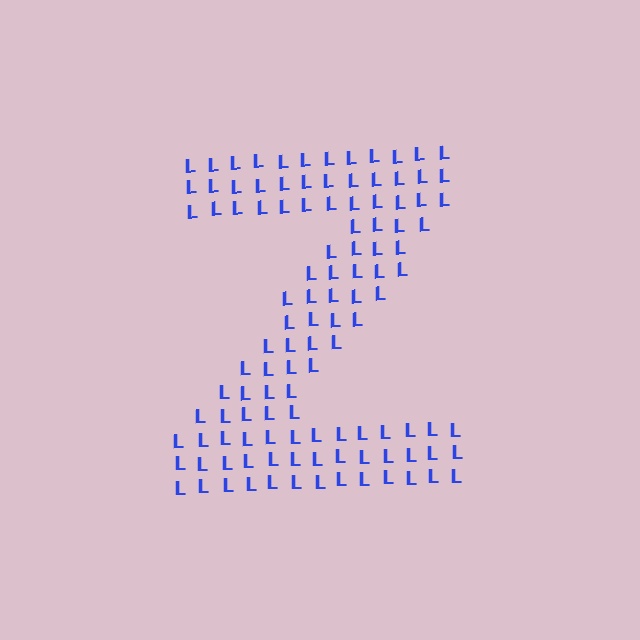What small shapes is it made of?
It is made of small letter L's.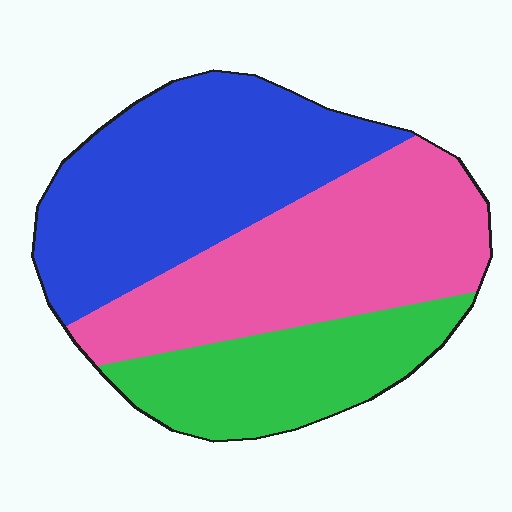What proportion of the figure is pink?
Pink covers 38% of the figure.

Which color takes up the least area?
Green, at roughly 25%.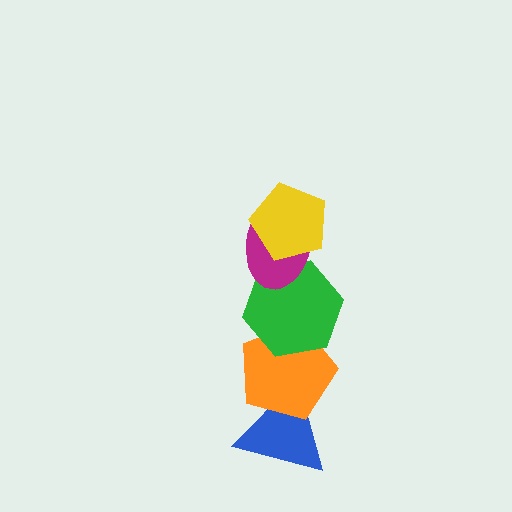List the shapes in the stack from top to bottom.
From top to bottom: the yellow pentagon, the magenta ellipse, the green hexagon, the orange pentagon, the blue triangle.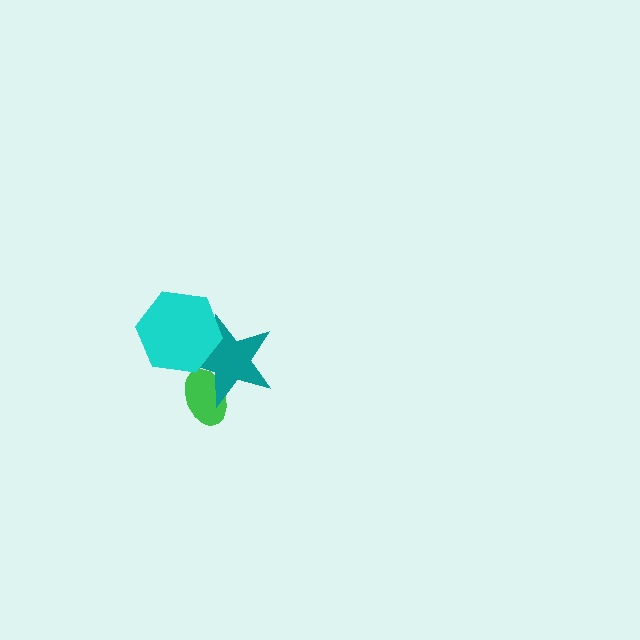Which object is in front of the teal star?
The cyan hexagon is in front of the teal star.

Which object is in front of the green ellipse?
The teal star is in front of the green ellipse.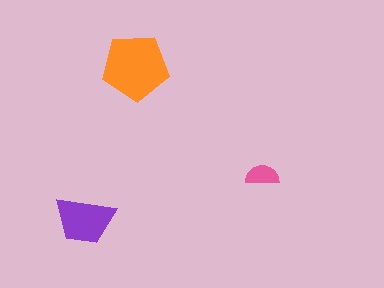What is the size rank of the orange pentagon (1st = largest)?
1st.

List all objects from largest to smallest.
The orange pentagon, the purple trapezoid, the pink semicircle.